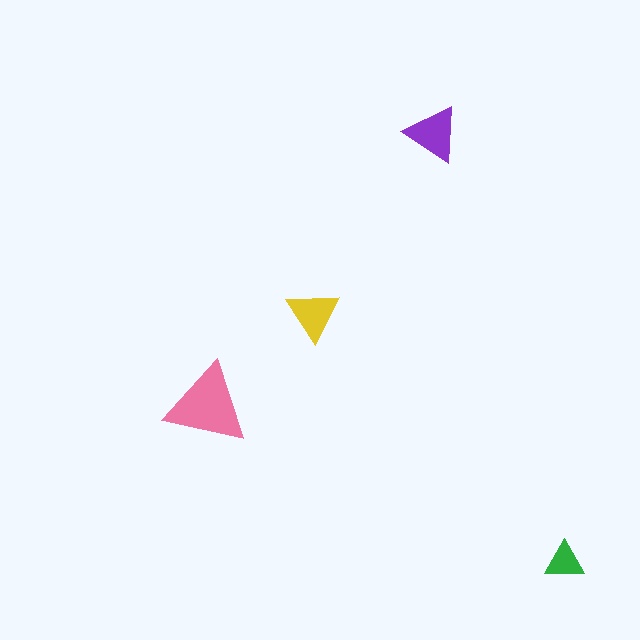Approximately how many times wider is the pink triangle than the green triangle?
About 2 times wider.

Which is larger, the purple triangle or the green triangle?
The purple one.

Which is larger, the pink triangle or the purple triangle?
The pink one.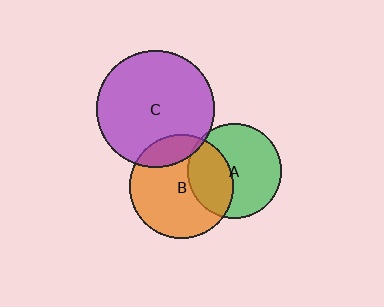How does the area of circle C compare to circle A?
Approximately 1.6 times.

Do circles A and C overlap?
Yes.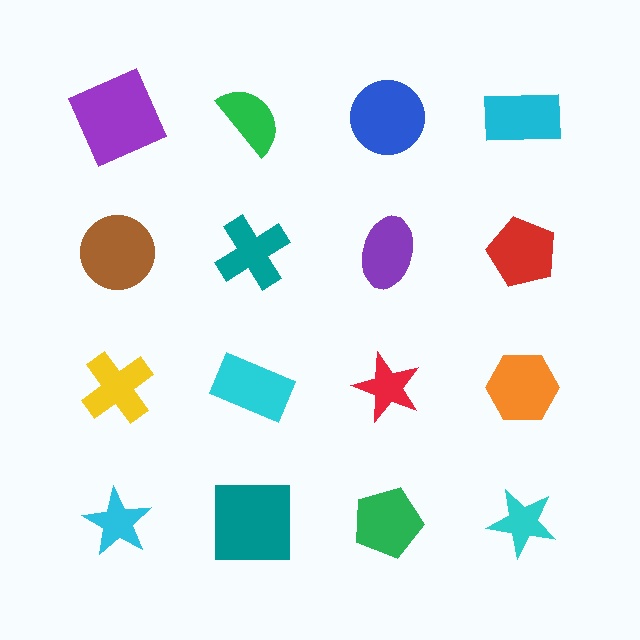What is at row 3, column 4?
An orange hexagon.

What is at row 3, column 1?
A yellow cross.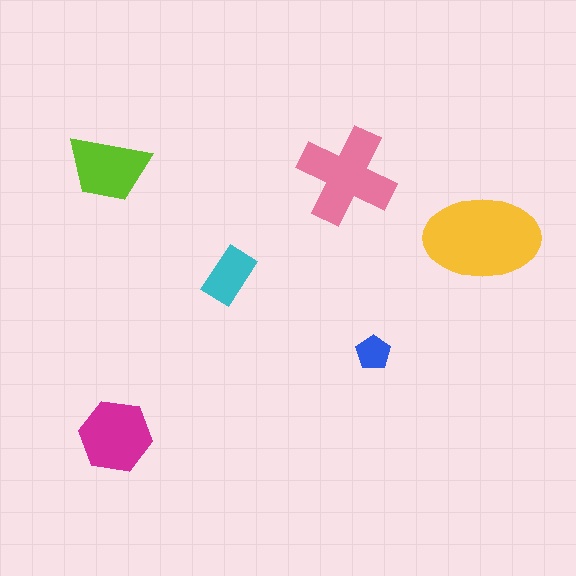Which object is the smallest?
The blue pentagon.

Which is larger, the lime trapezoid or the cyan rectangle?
The lime trapezoid.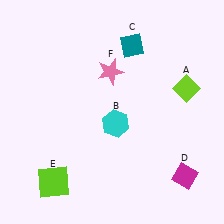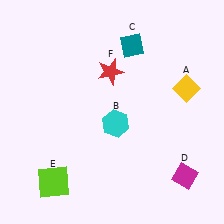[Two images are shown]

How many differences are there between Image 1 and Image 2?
There are 2 differences between the two images.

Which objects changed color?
A changed from lime to yellow. F changed from pink to red.